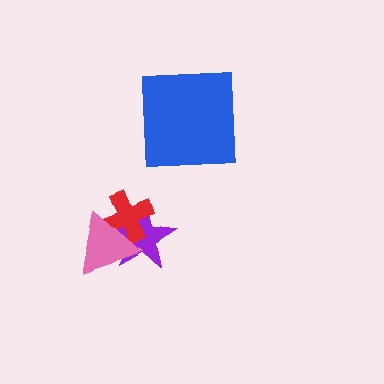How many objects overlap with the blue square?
0 objects overlap with the blue square.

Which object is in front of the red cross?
The pink triangle is in front of the red cross.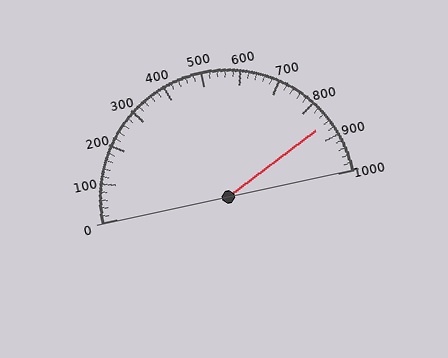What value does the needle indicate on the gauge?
The needle indicates approximately 860.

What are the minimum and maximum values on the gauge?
The gauge ranges from 0 to 1000.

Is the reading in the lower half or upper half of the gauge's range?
The reading is in the upper half of the range (0 to 1000).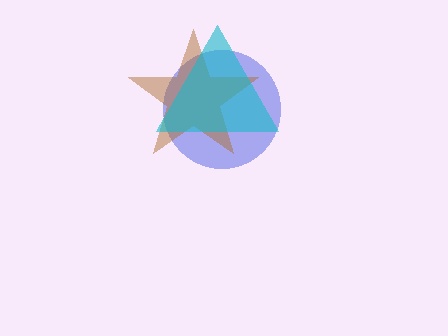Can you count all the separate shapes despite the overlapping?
Yes, there are 3 separate shapes.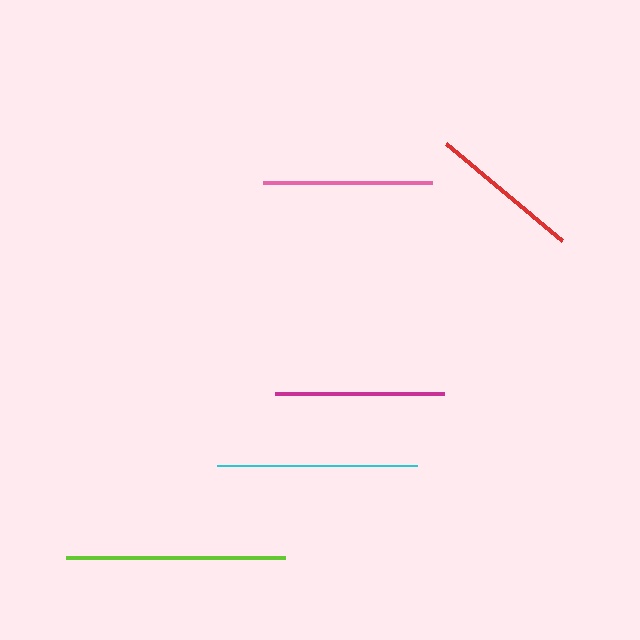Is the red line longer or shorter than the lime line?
The lime line is longer than the red line.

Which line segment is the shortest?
The red line is the shortest at approximately 151 pixels.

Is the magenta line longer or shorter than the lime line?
The lime line is longer than the magenta line.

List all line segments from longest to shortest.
From longest to shortest: lime, cyan, pink, magenta, red.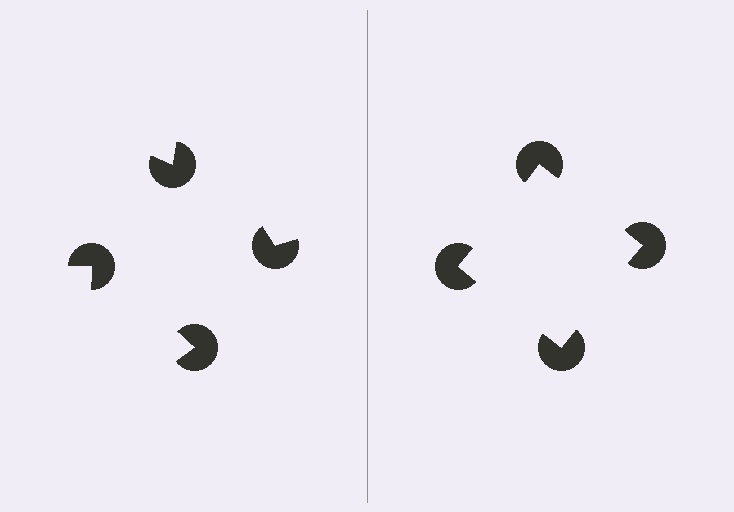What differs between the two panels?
The pac-man discs are positioned identically on both sides; only the wedge orientations differ. On the right they align to a square; on the left they are misaligned.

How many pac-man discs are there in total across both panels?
8 — 4 on each side.